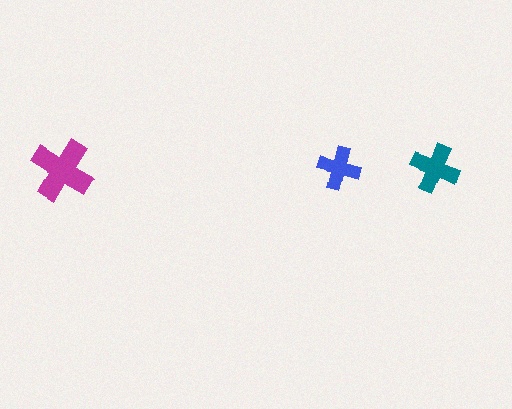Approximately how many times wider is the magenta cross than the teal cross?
About 1.5 times wider.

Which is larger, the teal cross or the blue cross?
The teal one.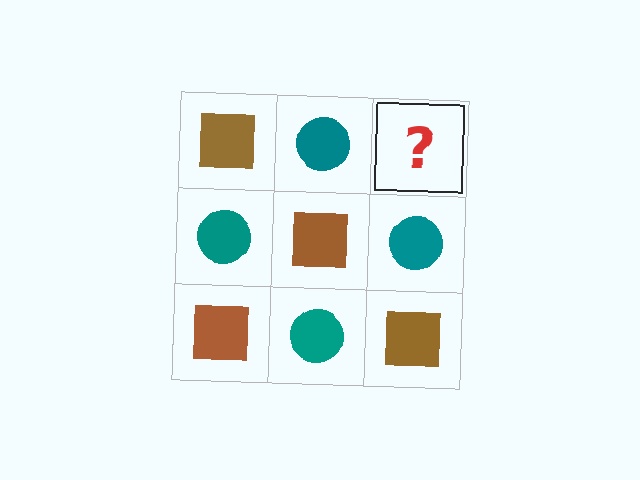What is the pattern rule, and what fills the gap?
The rule is that it alternates brown square and teal circle in a checkerboard pattern. The gap should be filled with a brown square.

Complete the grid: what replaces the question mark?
The question mark should be replaced with a brown square.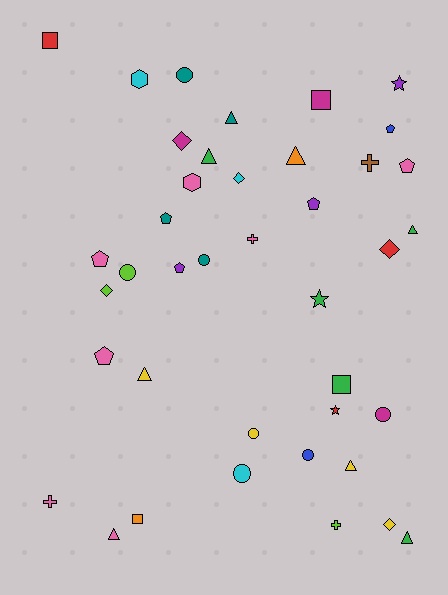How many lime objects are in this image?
There are 3 lime objects.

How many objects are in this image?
There are 40 objects.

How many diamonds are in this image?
There are 5 diamonds.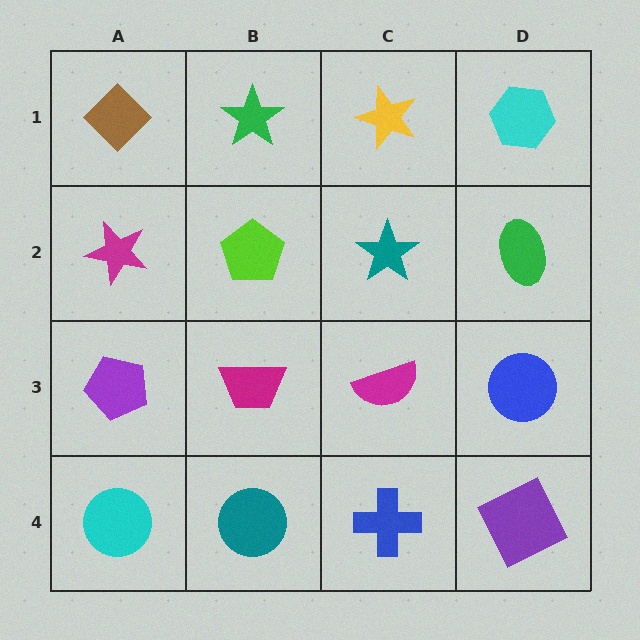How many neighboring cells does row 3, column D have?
3.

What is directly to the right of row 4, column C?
A purple square.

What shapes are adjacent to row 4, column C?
A magenta semicircle (row 3, column C), a teal circle (row 4, column B), a purple square (row 4, column D).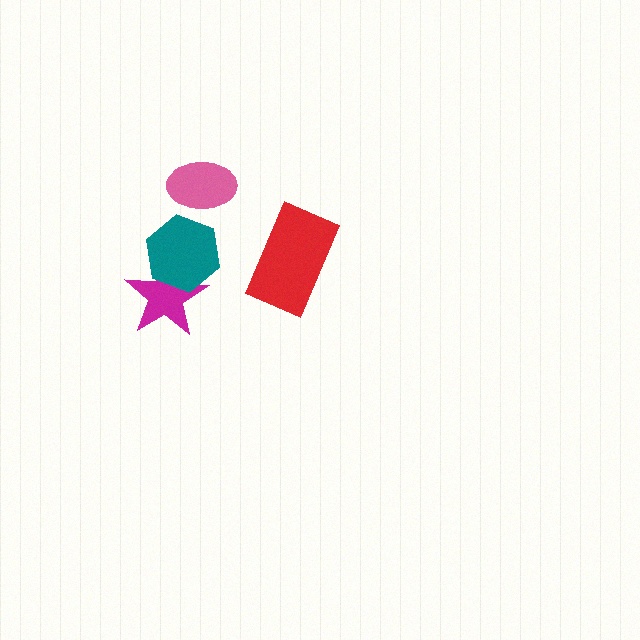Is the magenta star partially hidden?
Yes, it is partially covered by another shape.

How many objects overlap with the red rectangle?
0 objects overlap with the red rectangle.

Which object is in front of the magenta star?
The teal hexagon is in front of the magenta star.